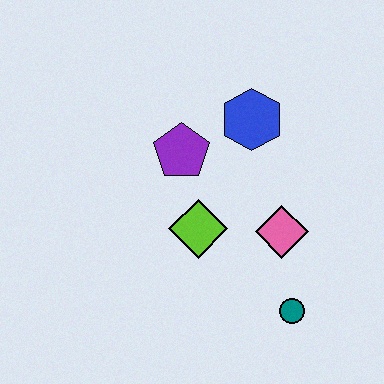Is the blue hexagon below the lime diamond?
No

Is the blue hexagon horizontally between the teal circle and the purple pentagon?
Yes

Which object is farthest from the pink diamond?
The purple pentagon is farthest from the pink diamond.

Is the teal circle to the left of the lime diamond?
No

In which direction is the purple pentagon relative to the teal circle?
The purple pentagon is above the teal circle.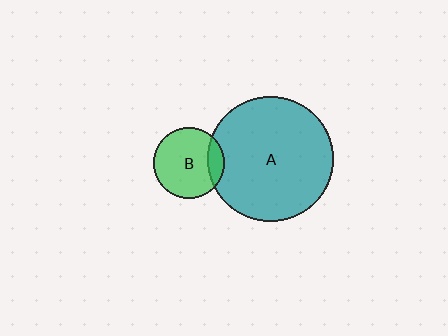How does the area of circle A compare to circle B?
Approximately 3.1 times.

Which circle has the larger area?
Circle A (teal).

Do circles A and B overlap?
Yes.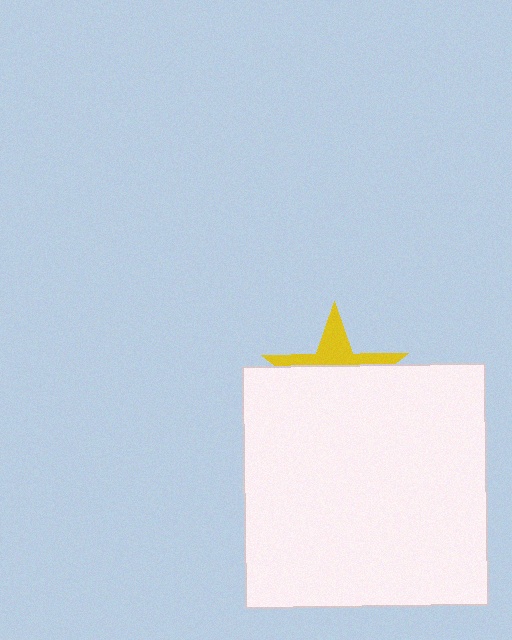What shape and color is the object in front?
The object in front is a white square.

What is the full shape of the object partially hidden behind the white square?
The partially hidden object is a yellow star.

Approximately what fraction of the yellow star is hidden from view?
Roughly 67% of the yellow star is hidden behind the white square.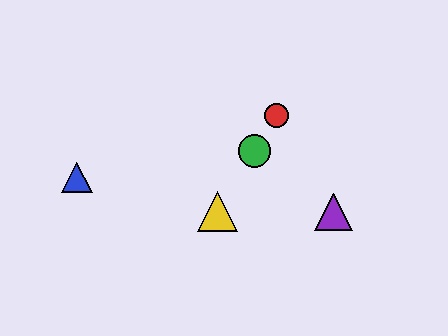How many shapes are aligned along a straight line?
3 shapes (the red circle, the green circle, the yellow triangle) are aligned along a straight line.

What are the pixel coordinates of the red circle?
The red circle is at (277, 116).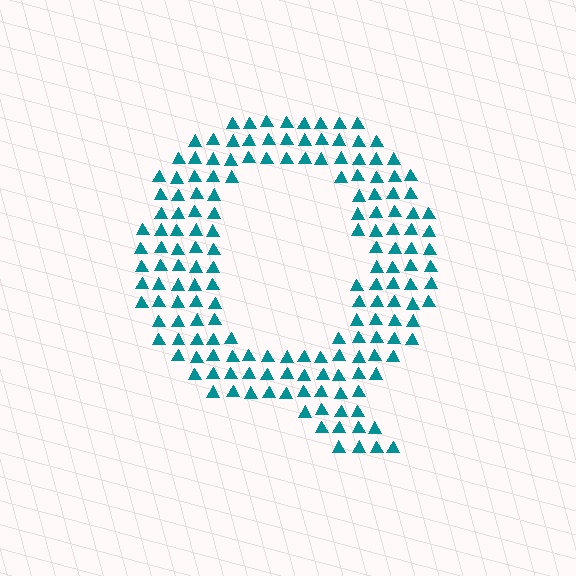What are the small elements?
The small elements are triangles.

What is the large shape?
The large shape is the letter Q.